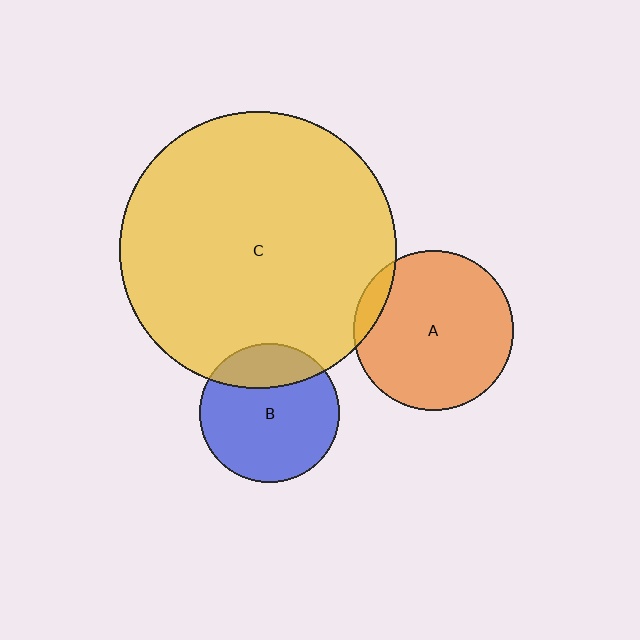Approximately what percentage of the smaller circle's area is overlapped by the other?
Approximately 25%.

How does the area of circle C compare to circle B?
Approximately 3.9 times.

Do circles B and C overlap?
Yes.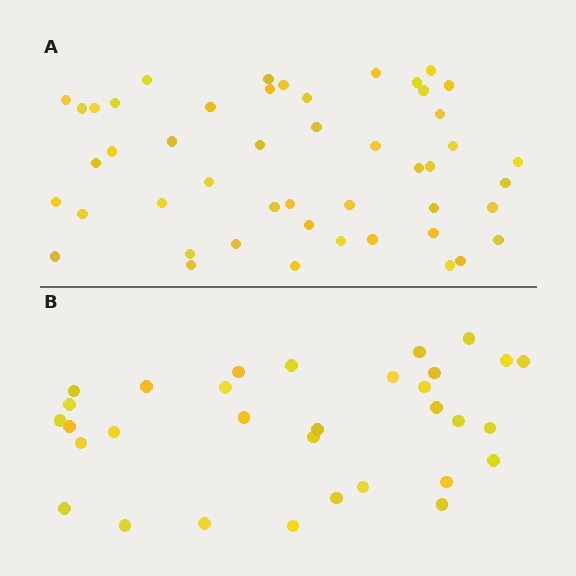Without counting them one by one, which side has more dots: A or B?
Region A (the top region) has more dots.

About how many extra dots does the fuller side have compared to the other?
Region A has approximately 15 more dots than region B.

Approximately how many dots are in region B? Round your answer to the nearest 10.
About 30 dots. (The exact count is 32, which rounds to 30.)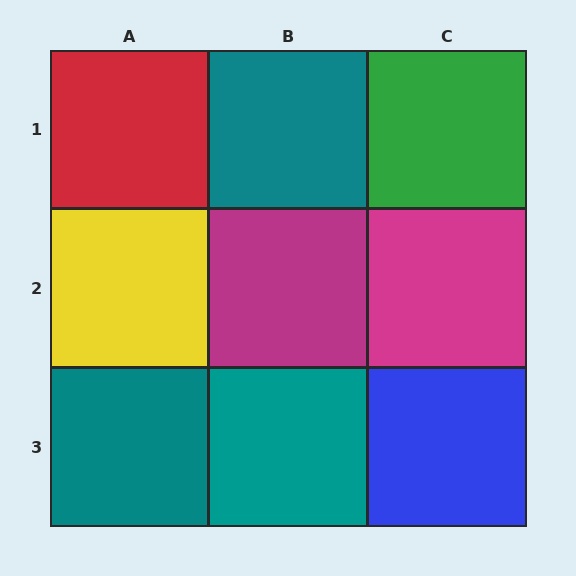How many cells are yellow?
1 cell is yellow.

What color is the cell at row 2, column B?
Magenta.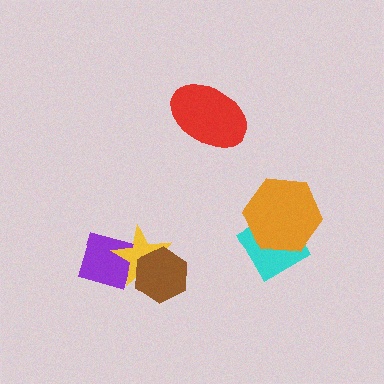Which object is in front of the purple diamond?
The yellow star is in front of the purple diamond.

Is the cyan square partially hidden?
Yes, it is partially covered by another shape.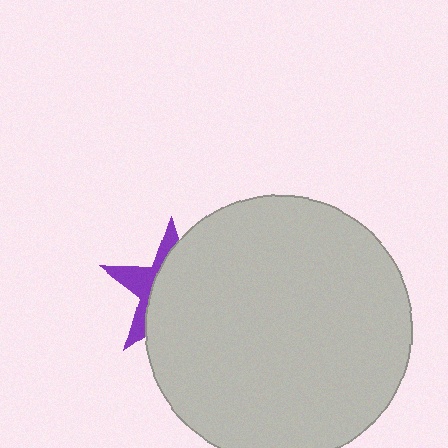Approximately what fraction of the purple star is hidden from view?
Roughly 67% of the purple star is hidden behind the light gray circle.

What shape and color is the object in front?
The object in front is a light gray circle.